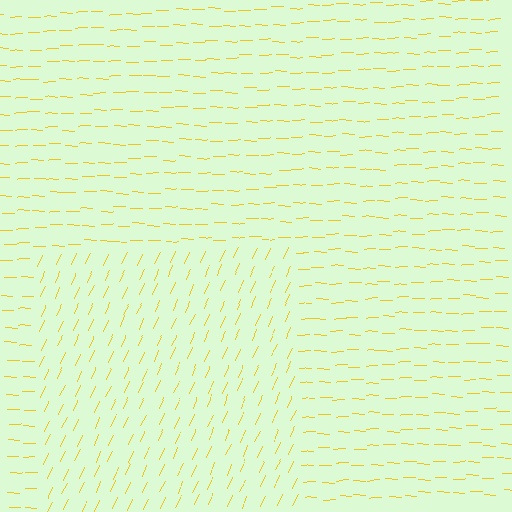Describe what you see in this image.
The image is filled with small yellow line segments. A rectangle region in the image has lines oriented differently from the surrounding lines, creating a visible texture boundary.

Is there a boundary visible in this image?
Yes, there is a texture boundary formed by a change in line orientation.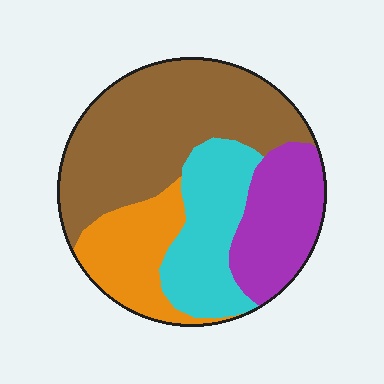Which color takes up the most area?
Brown, at roughly 45%.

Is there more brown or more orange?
Brown.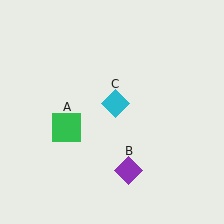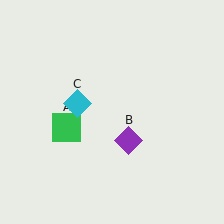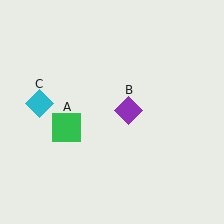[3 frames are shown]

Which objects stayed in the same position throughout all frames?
Green square (object A) remained stationary.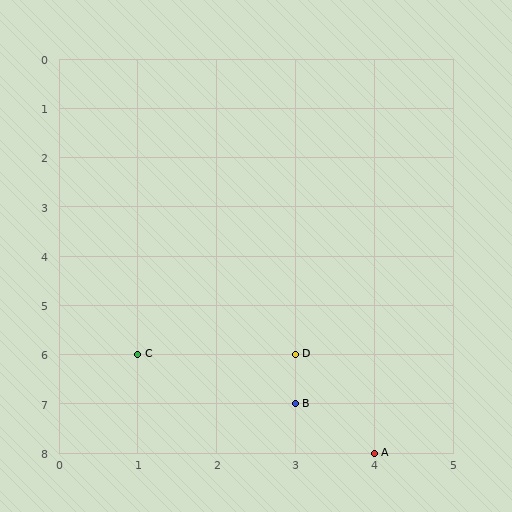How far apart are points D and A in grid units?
Points D and A are 1 column and 2 rows apart (about 2.2 grid units diagonally).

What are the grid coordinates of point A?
Point A is at grid coordinates (4, 8).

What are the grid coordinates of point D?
Point D is at grid coordinates (3, 6).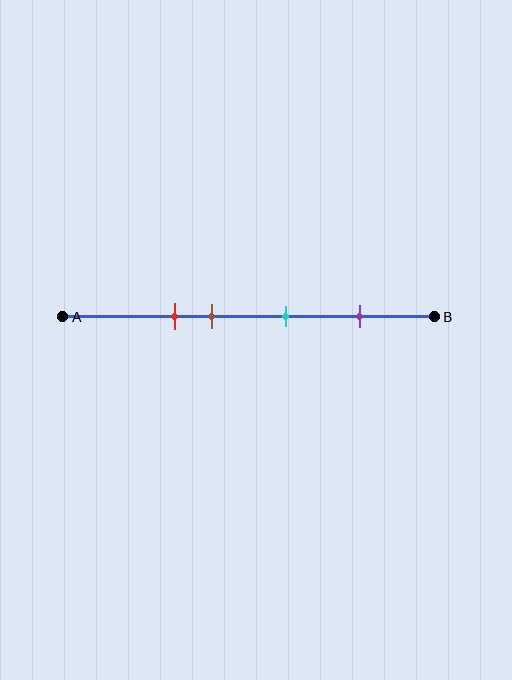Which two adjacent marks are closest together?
The red and brown marks are the closest adjacent pair.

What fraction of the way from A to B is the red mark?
The red mark is approximately 30% (0.3) of the way from A to B.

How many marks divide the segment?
There are 4 marks dividing the segment.